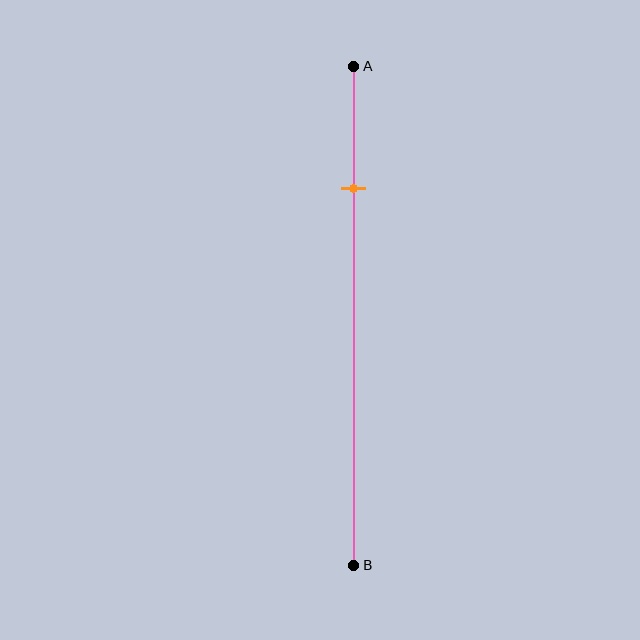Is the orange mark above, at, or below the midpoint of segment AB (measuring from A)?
The orange mark is above the midpoint of segment AB.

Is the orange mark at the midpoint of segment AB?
No, the mark is at about 25% from A, not at the 50% midpoint.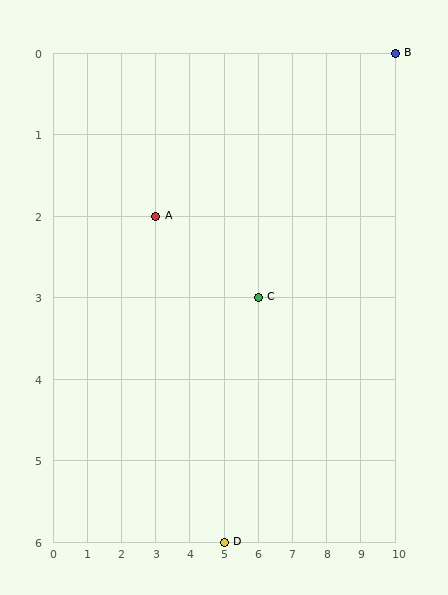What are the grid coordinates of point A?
Point A is at grid coordinates (3, 2).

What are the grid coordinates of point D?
Point D is at grid coordinates (5, 6).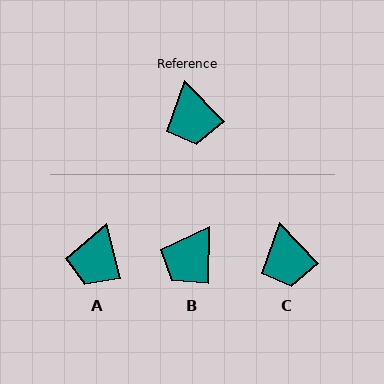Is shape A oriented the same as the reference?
No, it is off by about 30 degrees.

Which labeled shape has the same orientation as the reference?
C.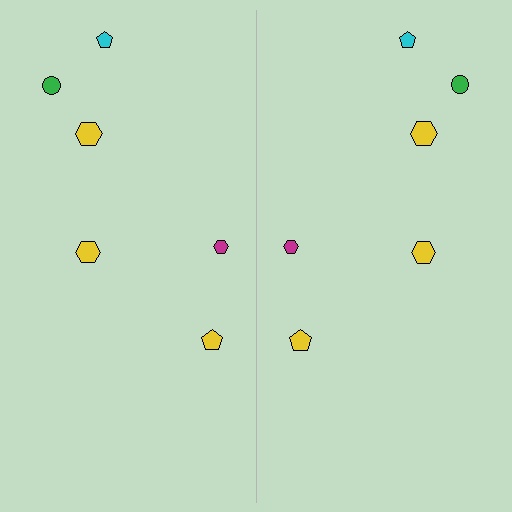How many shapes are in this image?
There are 12 shapes in this image.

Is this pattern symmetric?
Yes, this pattern has bilateral (reflection) symmetry.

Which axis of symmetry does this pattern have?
The pattern has a vertical axis of symmetry running through the center of the image.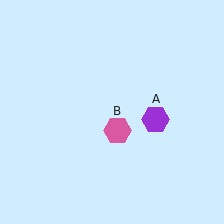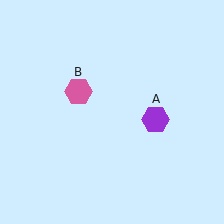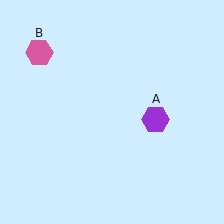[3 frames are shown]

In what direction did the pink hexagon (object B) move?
The pink hexagon (object B) moved up and to the left.